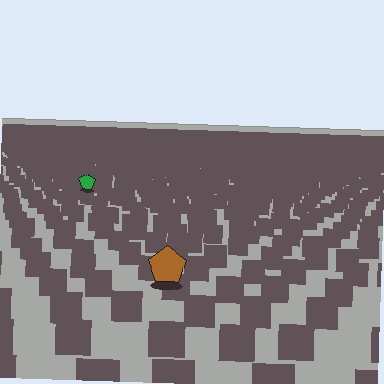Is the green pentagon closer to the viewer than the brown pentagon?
No. The brown pentagon is closer — you can tell from the texture gradient: the ground texture is coarser near it.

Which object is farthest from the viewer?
The green pentagon is farthest from the viewer. It appears smaller and the ground texture around it is denser.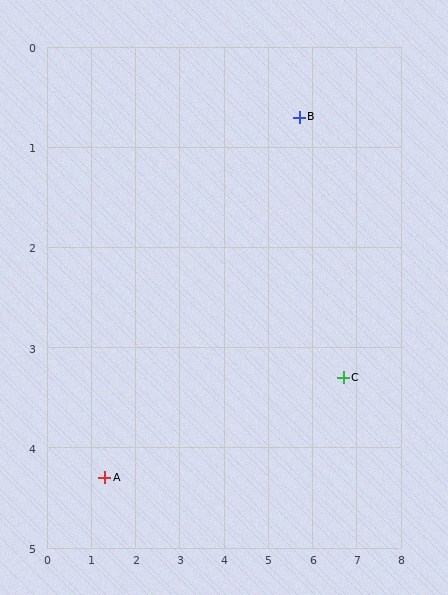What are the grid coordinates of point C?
Point C is at approximately (6.7, 3.3).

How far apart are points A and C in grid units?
Points A and C are about 5.5 grid units apart.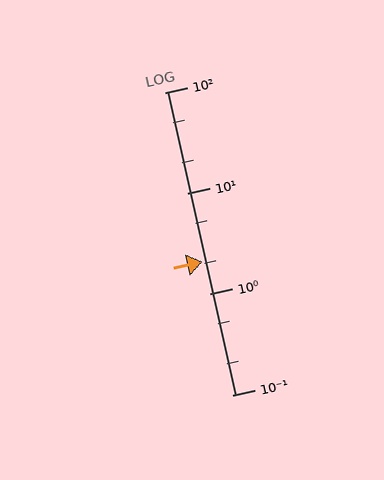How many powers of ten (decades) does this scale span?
The scale spans 3 decades, from 0.1 to 100.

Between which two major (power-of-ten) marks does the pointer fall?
The pointer is between 1 and 10.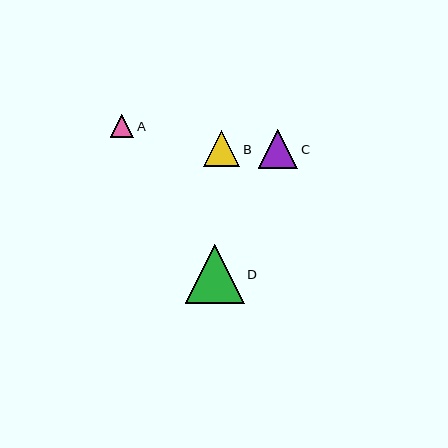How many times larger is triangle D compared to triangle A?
Triangle D is approximately 2.5 times the size of triangle A.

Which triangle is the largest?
Triangle D is the largest with a size of approximately 59 pixels.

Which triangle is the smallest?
Triangle A is the smallest with a size of approximately 23 pixels.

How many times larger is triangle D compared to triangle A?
Triangle D is approximately 2.5 times the size of triangle A.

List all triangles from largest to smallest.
From largest to smallest: D, C, B, A.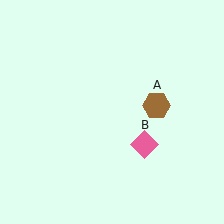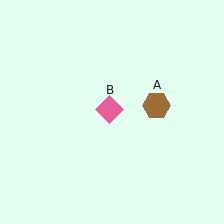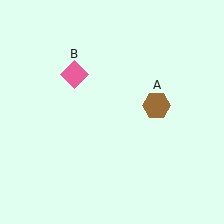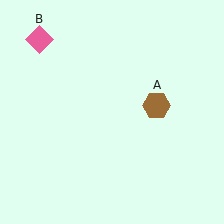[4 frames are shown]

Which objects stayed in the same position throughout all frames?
Brown hexagon (object A) remained stationary.